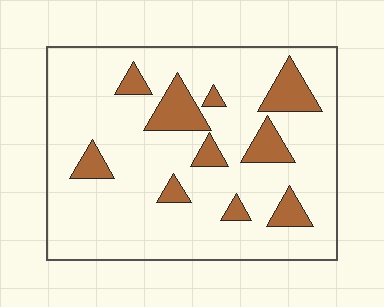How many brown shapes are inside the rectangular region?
10.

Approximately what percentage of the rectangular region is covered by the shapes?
Approximately 15%.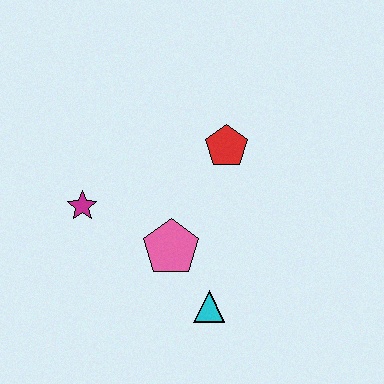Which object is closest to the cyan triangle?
The pink pentagon is closest to the cyan triangle.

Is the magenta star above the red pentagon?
No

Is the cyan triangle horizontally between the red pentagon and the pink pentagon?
Yes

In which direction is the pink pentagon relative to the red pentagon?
The pink pentagon is below the red pentagon.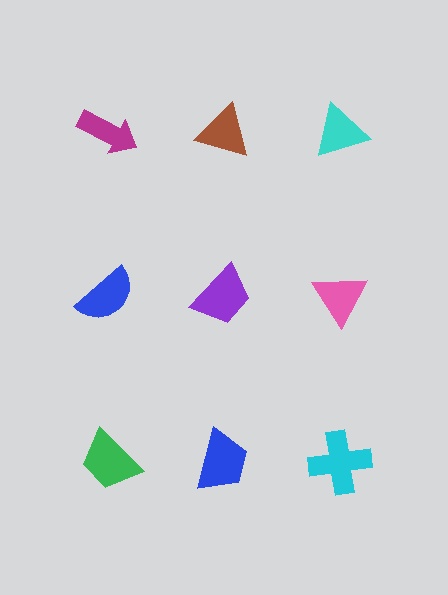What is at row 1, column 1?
A magenta arrow.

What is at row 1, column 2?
A brown triangle.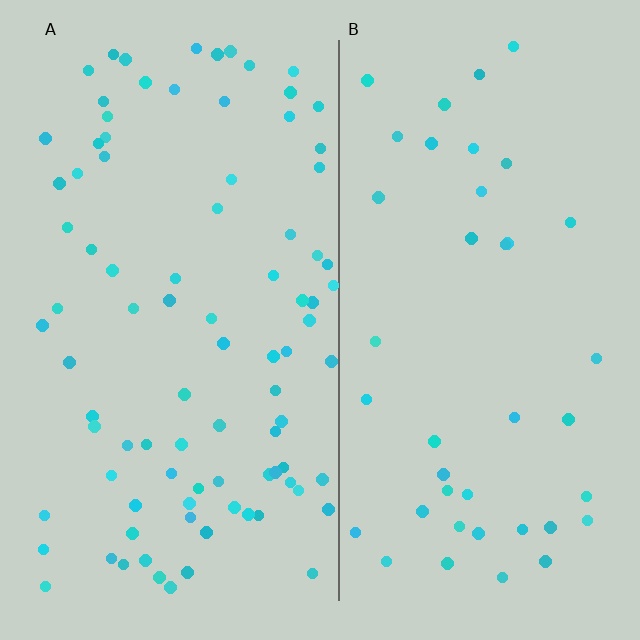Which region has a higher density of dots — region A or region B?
A (the left).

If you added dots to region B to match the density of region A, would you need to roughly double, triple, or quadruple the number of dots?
Approximately double.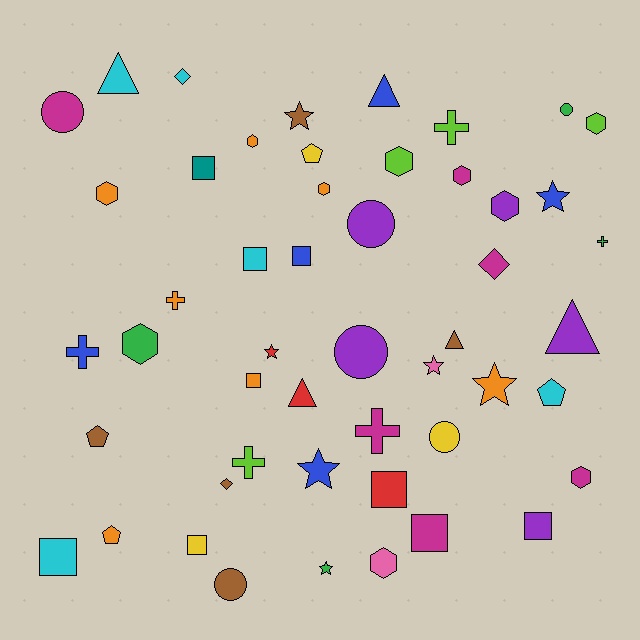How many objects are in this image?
There are 50 objects.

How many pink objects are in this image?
There are 2 pink objects.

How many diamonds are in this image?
There are 3 diamonds.